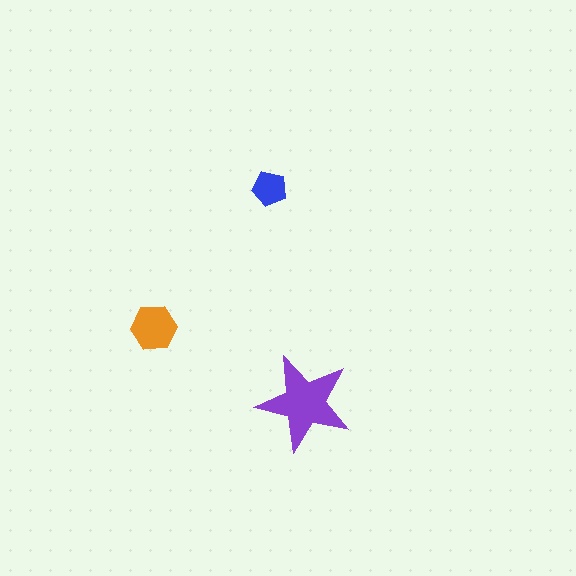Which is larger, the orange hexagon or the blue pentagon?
The orange hexagon.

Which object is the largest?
The purple star.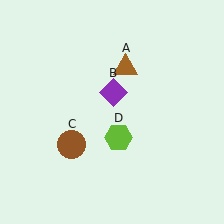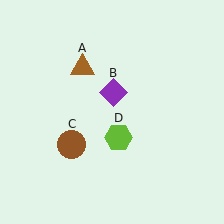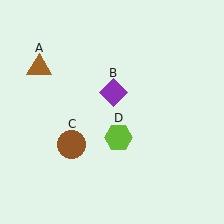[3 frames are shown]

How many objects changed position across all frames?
1 object changed position: brown triangle (object A).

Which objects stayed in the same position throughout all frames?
Purple diamond (object B) and brown circle (object C) and lime hexagon (object D) remained stationary.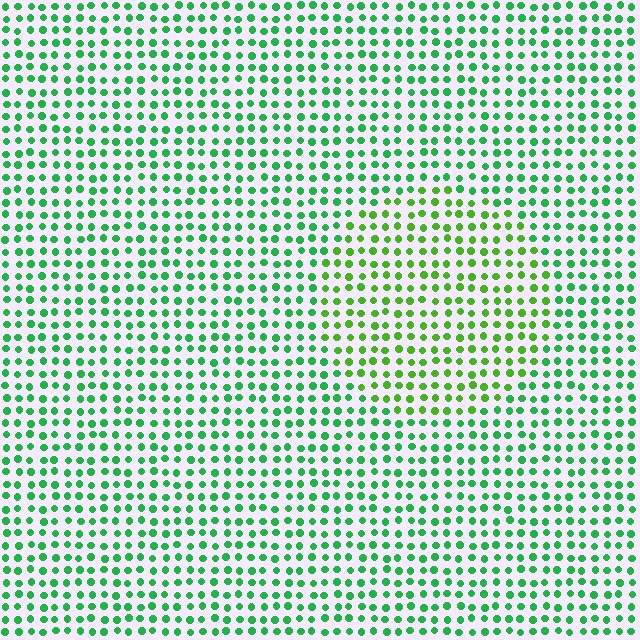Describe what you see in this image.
The image is filled with small green elements in a uniform arrangement. A circle-shaped region is visible where the elements are tinted to a slightly different hue, forming a subtle color boundary.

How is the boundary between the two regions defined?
The boundary is defined purely by a slight shift in hue (about 30 degrees). Spacing, size, and orientation are identical on both sides.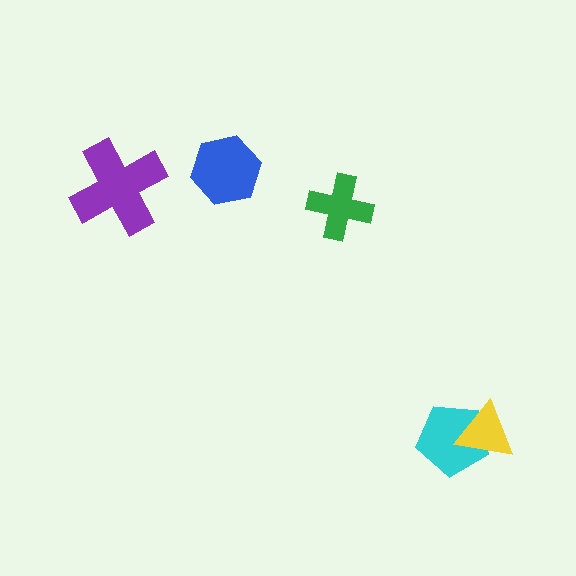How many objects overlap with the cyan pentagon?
1 object overlaps with the cyan pentagon.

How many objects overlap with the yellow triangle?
1 object overlaps with the yellow triangle.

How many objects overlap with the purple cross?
0 objects overlap with the purple cross.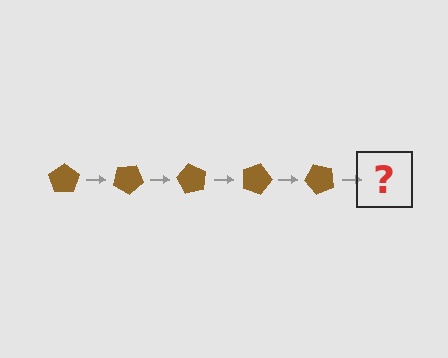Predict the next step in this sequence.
The next step is a brown pentagon rotated 150 degrees.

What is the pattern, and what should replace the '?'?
The pattern is that the pentagon rotates 30 degrees each step. The '?' should be a brown pentagon rotated 150 degrees.